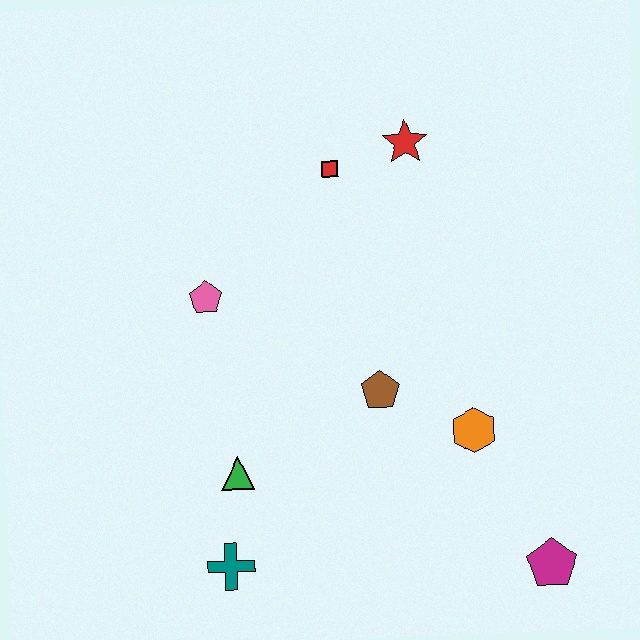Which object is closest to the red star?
The red square is closest to the red star.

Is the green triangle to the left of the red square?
Yes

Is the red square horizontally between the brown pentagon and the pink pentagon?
Yes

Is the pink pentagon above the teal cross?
Yes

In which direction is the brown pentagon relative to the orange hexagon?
The brown pentagon is to the left of the orange hexagon.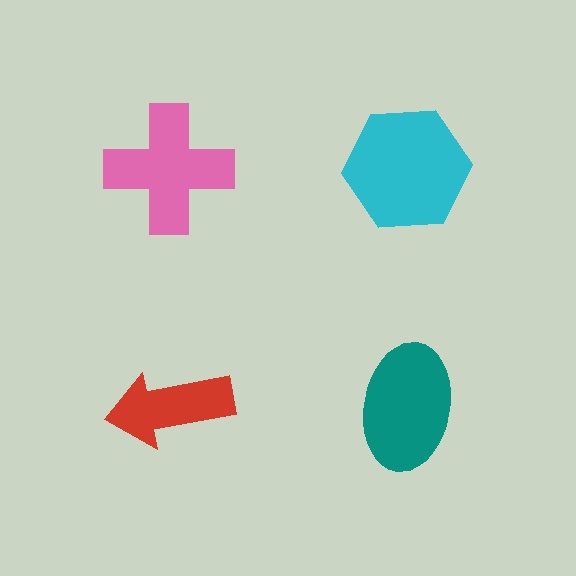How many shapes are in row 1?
2 shapes.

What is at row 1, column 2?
A cyan hexagon.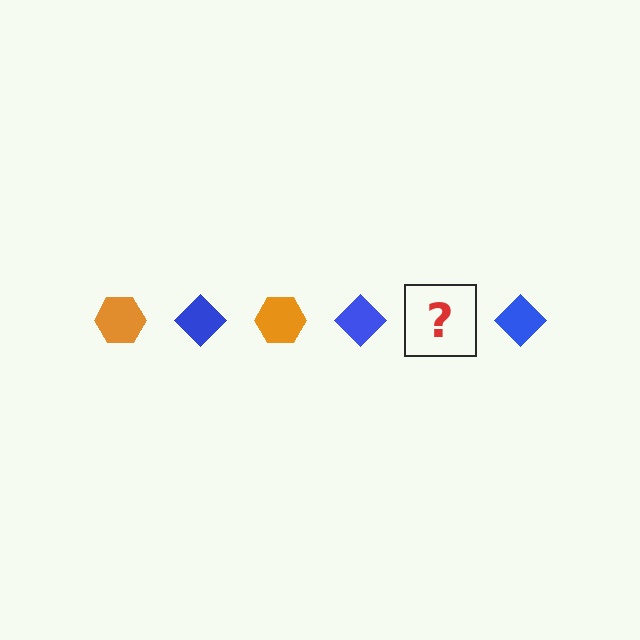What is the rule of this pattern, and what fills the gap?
The rule is that the pattern alternates between orange hexagon and blue diamond. The gap should be filled with an orange hexagon.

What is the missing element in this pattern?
The missing element is an orange hexagon.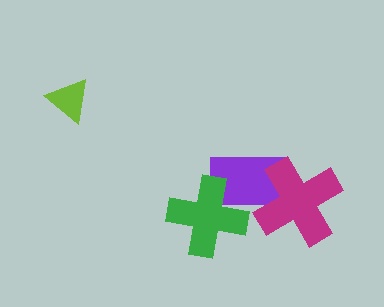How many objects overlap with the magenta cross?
1 object overlaps with the magenta cross.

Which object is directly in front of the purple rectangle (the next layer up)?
The green cross is directly in front of the purple rectangle.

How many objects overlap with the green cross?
1 object overlaps with the green cross.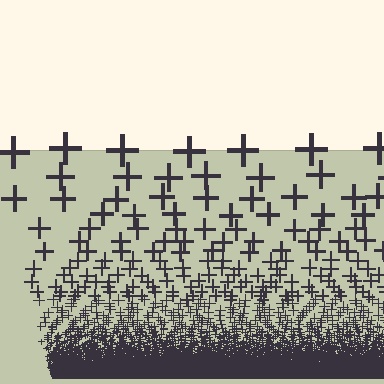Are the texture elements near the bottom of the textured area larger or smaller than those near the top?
Smaller. The gradient is inverted — elements near the bottom are smaller and denser.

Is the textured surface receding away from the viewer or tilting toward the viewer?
The surface appears to tilt toward the viewer. Texture elements get larger and sparser toward the top.